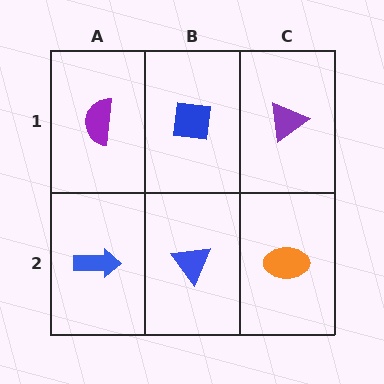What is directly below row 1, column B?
A blue triangle.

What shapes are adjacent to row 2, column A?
A purple semicircle (row 1, column A), a blue triangle (row 2, column B).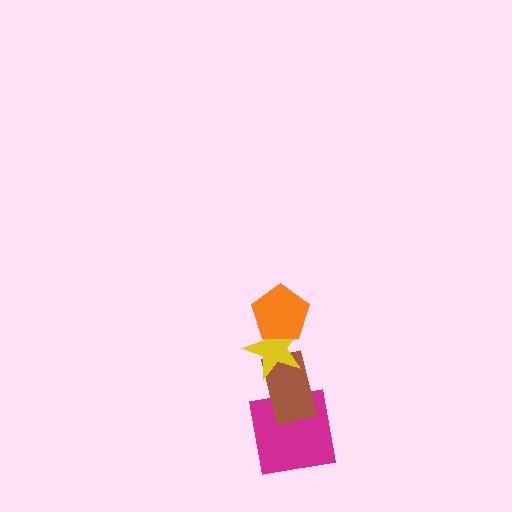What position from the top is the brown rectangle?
The brown rectangle is 3rd from the top.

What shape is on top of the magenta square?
The brown rectangle is on top of the magenta square.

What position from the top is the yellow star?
The yellow star is 2nd from the top.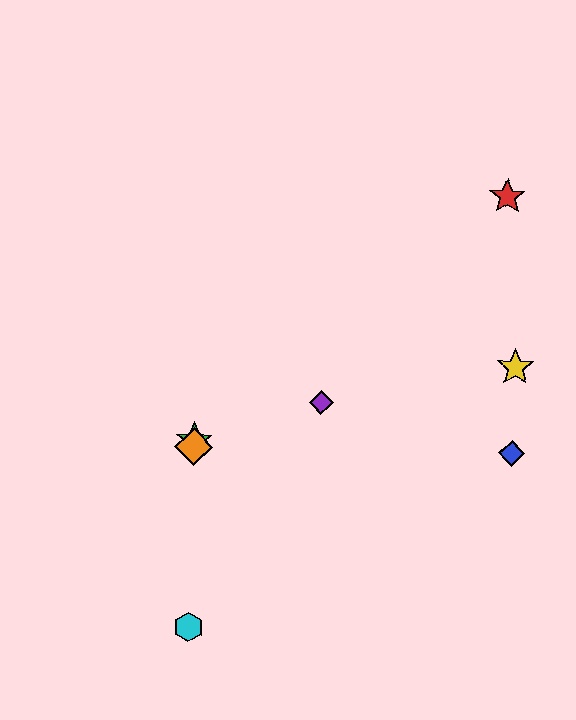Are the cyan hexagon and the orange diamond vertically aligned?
Yes, both are at x≈188.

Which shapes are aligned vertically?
The green star, the orange diamond, the cyan hexagon are aligned vertically.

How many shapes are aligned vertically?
3 shapes (the green star, the orange diamond, the cyan hexagon) are aligned vertically.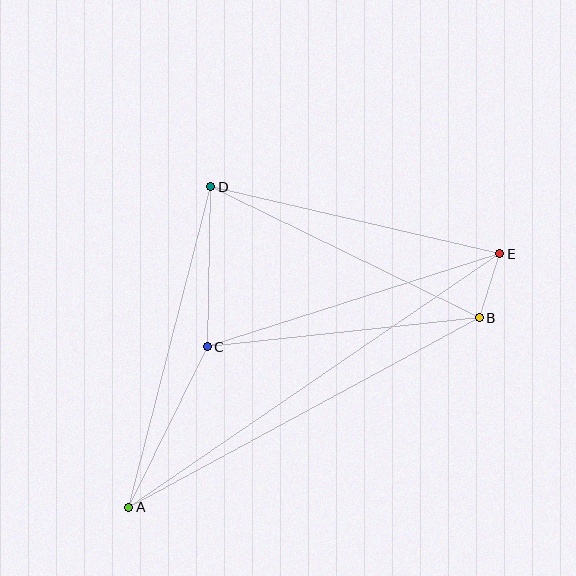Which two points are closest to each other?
Points B and E are closest to each other.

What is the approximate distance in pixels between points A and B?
The distance between A and B is approximately 399 pixels.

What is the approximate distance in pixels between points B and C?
The distance between B and C is approximately 274 pixels.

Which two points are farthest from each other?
Points A and E are farthest from each other.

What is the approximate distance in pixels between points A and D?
The distance between A and D is approximately 331 pixels.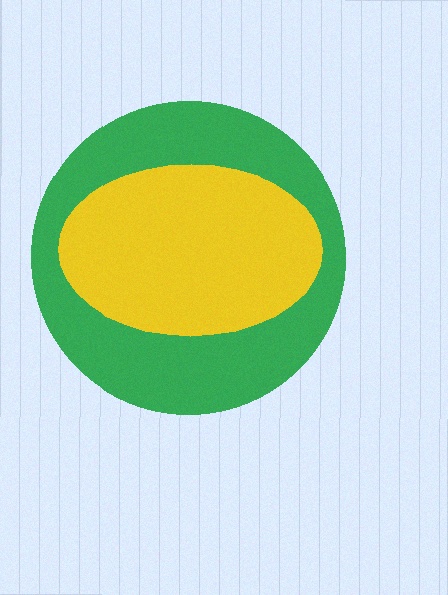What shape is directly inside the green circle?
The yellow ellipse.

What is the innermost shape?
The yellow ellipse.